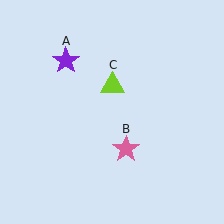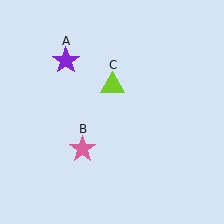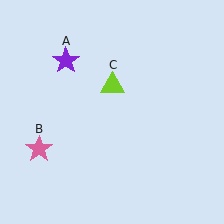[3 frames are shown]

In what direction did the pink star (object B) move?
The pink star (object B) moved left.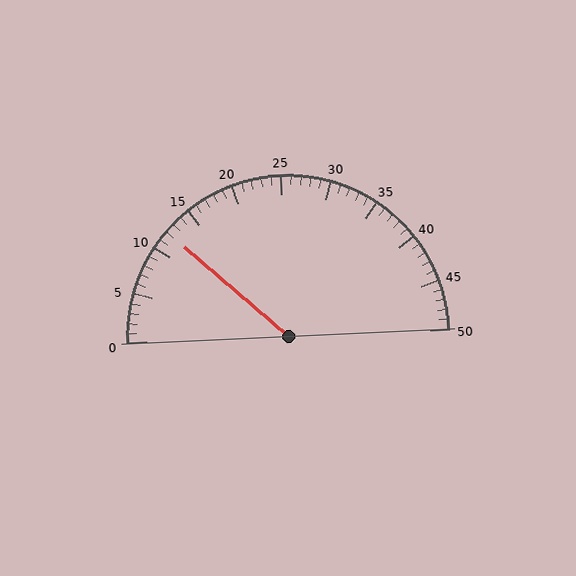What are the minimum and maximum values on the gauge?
The gauge ranges from 0 to 50.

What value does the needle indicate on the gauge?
The needle indicates approximately 12.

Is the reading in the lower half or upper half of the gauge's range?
The reading is in the lower half of the range (0 to 50).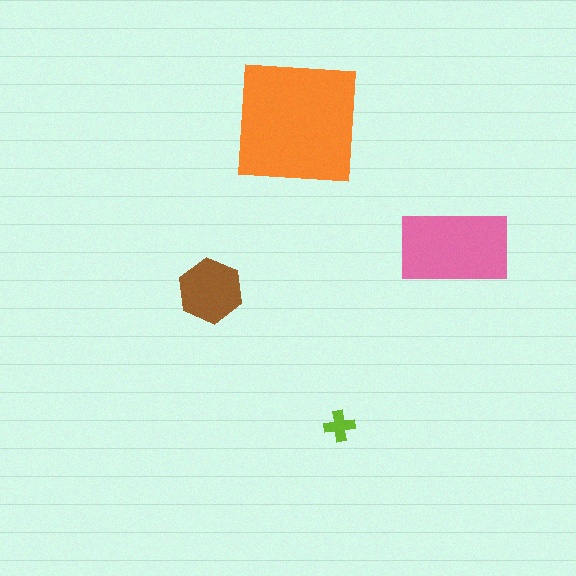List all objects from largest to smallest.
The orange square, the pink rectangle, the brown hexagon, the lime cross.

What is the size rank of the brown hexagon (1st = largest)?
3rd.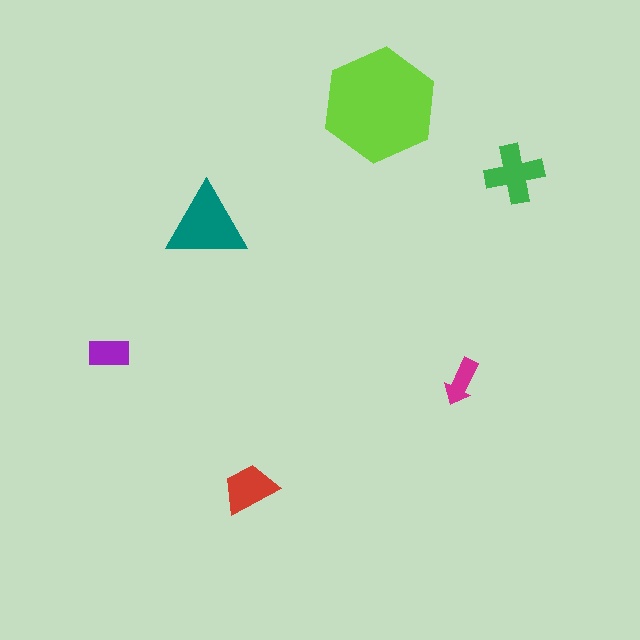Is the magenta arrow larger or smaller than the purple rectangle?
Smaller.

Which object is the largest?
The lime hexagon.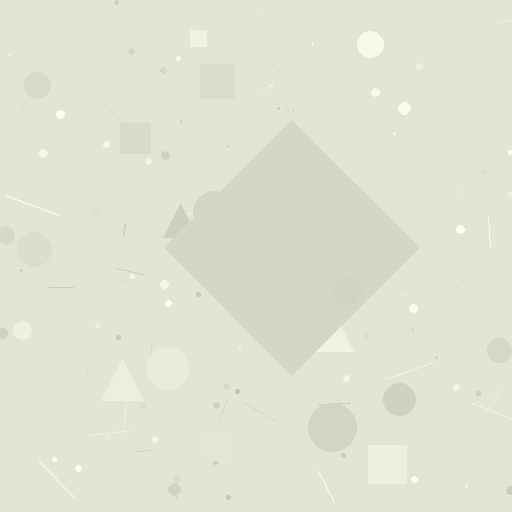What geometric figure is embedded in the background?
A diamond is embedded in the background.